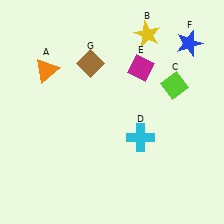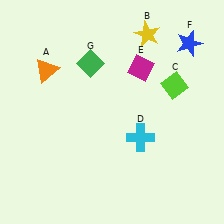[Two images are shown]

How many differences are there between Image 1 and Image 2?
There is 1 difference between the two images.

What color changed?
The diamond (G) changed from brown in Image 1 to green in Image 2.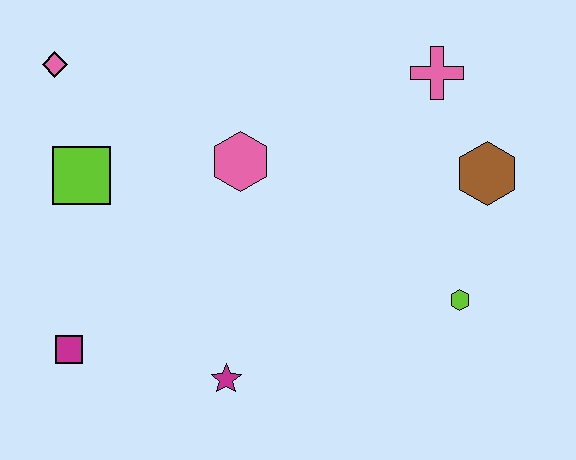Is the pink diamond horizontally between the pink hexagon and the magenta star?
No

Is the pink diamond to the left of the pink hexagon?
Yes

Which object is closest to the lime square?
The pink diamond is closest to the lime square.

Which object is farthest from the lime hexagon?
The pink diamond is farthest from the lime hexagon.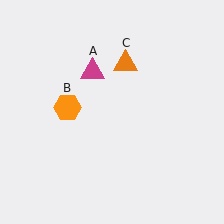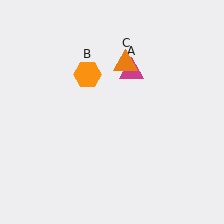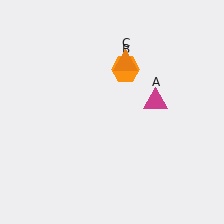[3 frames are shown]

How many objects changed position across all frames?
2 objects changed position: magenta triangle (object A), orange hexagon (object B).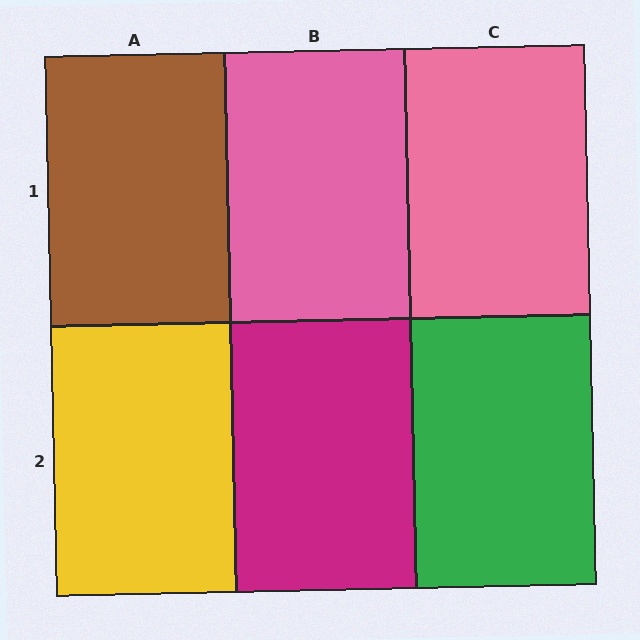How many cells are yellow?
1 cell is yellow.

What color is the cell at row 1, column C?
Pink.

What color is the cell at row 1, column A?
Brown.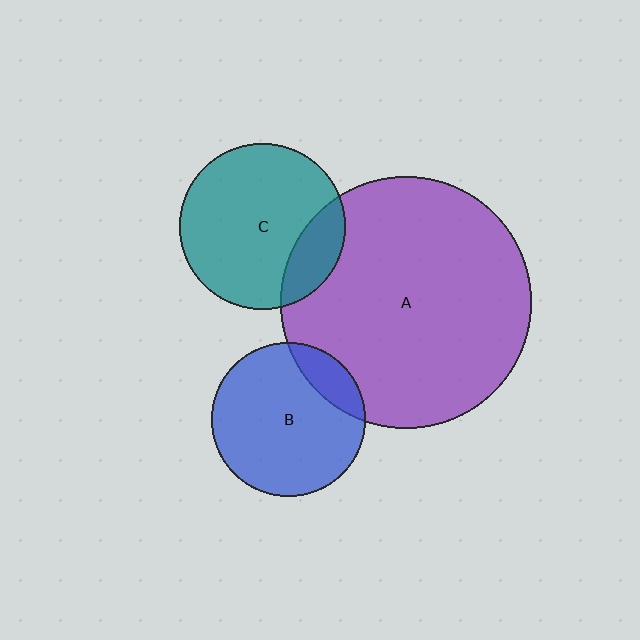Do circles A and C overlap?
Yes.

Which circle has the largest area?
Circle A (purple).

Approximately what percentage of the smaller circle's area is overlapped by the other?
Approximately 20%.